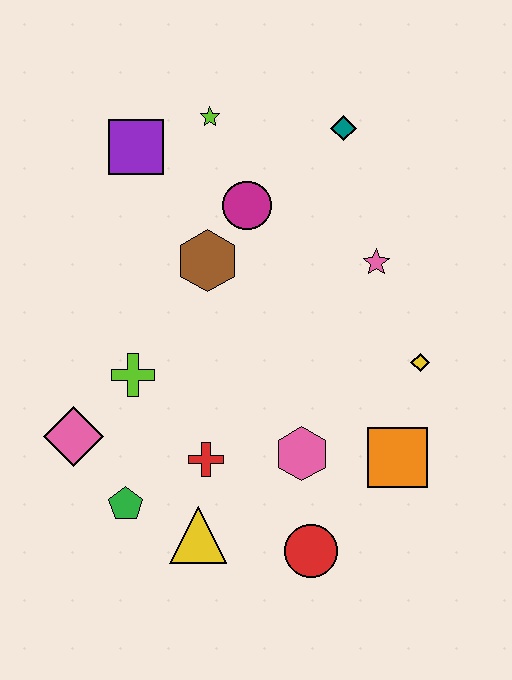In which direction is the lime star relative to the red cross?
The lime star is above the red cross.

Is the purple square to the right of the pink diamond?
Yes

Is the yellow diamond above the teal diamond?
No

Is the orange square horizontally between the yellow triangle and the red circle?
No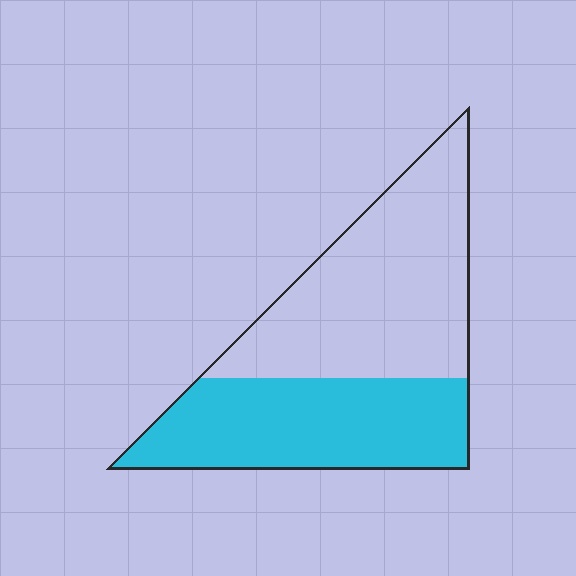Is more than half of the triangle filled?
No.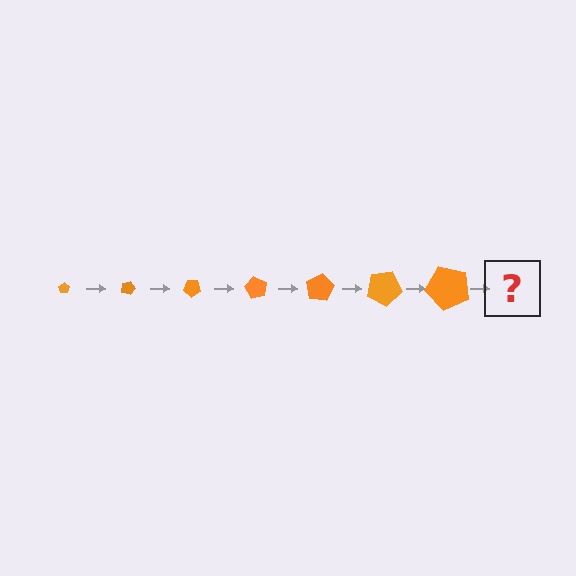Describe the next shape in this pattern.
It should be a pentagon, larger than the previous one and rotated 140 degrees from the start.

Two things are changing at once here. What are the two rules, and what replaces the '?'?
The two rules are that the pentagon grows larger each step and it rotates 20 degrees each step. The '?' should be a pentagon, larger than the previous one and rotated 140 degrees from the start.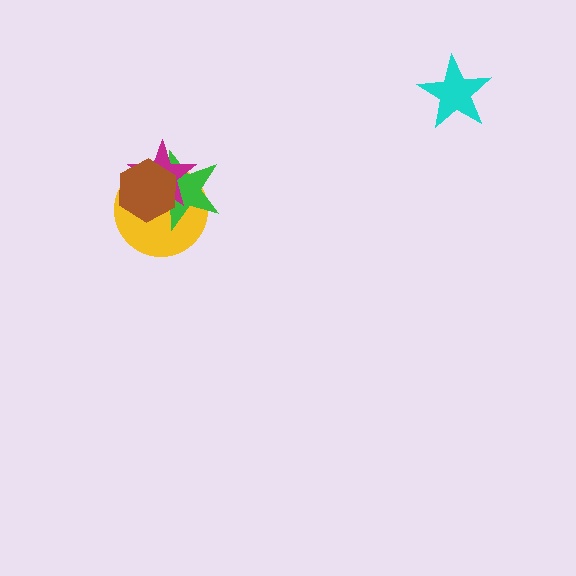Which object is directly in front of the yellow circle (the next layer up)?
The green star is directly in front of the yellow circle.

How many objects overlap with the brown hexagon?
3 objects overlap with the brown hexagon.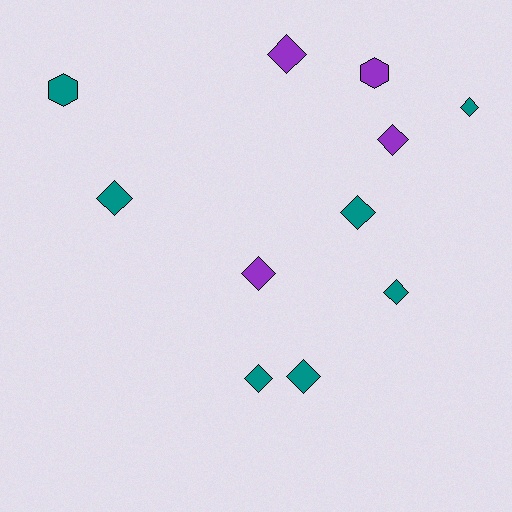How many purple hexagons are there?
There is 1 purple hexagon.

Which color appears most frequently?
Teal, with 7 objects.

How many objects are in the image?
There are 11 objects.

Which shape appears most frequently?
Diamond, with 9 objects.